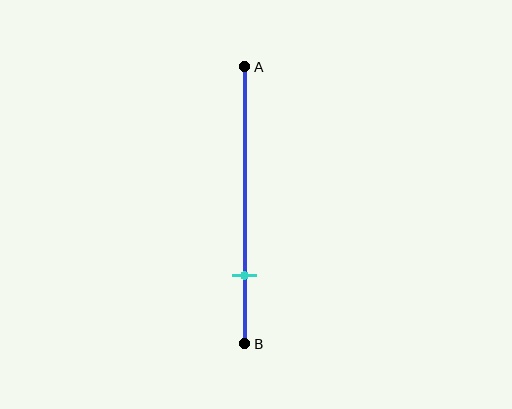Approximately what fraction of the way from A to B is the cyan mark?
The cyan mark is approximately 75% of the way from A to B.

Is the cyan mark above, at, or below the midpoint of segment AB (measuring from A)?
The cyan mark is below the midpoint of segment AB.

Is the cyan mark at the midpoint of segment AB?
No, the mark is at about 75% from A, not at the 50% midpoint.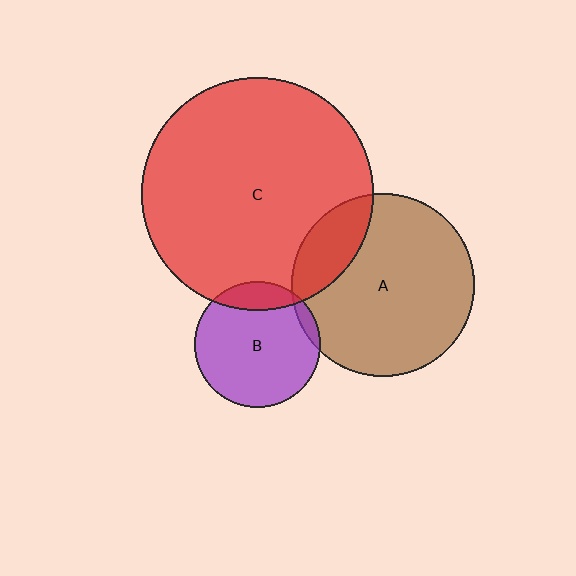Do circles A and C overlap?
Yes.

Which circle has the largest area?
Circle C (red).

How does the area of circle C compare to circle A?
Approximately 1.6 times.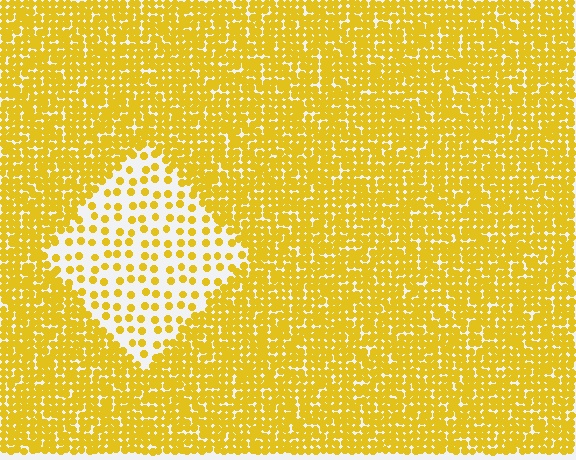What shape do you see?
I see a diamond.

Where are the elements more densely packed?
The elements are more densely packed outside the diamond boundary.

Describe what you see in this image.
The image contains small yellow elements arranged at two different densities. A diamond-shaped region is visible where the elements are less densely packed than the surrounding area.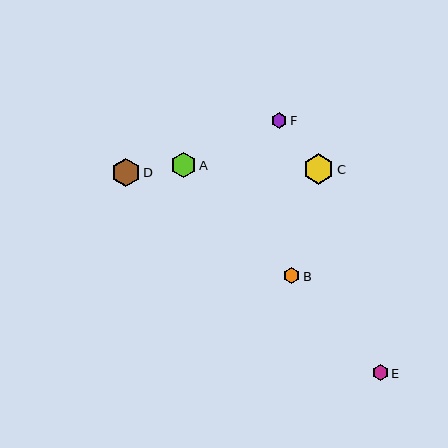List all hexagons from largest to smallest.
From largest to smallest: C, D, A, B, E, F.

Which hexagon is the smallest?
Hexagon F is the smallest with a size of approximately 16 pixels.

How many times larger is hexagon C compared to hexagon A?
Hexagon C is approximately 1.2 times the size of hexagon A.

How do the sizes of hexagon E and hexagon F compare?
Hexagon E and hexagon F are approximately the same size.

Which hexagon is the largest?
Hexagon C is the largest with a size of approximately 30 pixels.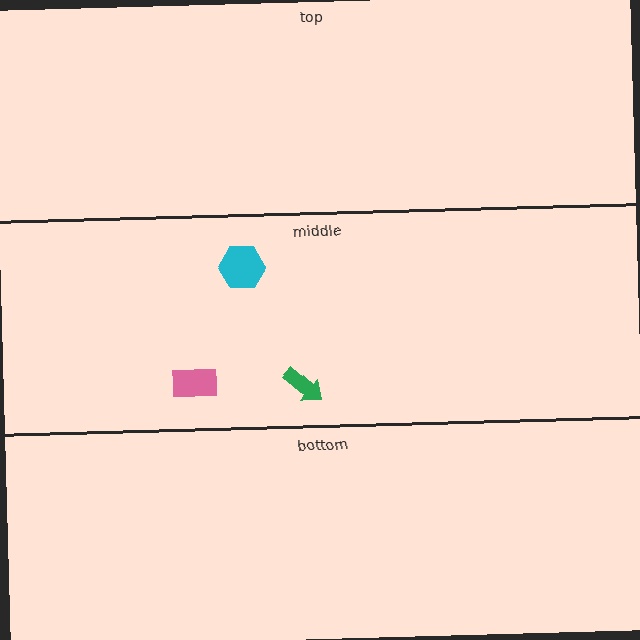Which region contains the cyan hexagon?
The middle region.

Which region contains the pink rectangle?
The middle region.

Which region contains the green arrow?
The middle region.